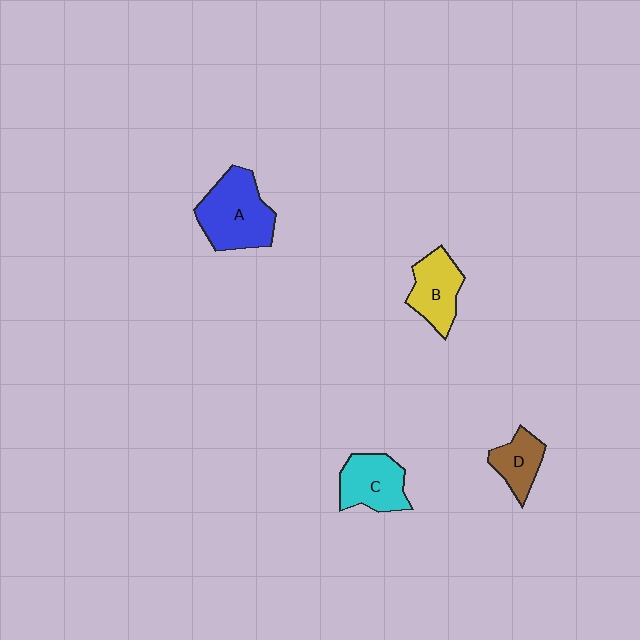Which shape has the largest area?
Shape A (blue).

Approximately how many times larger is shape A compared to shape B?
Approximately 1.5 times.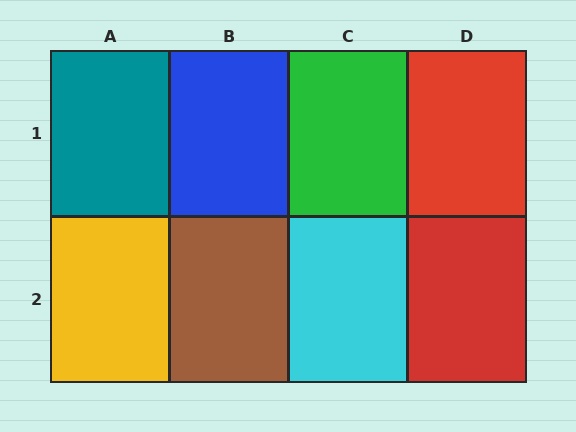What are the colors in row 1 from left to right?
Teal, blue, green, red.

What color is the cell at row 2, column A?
Yellow.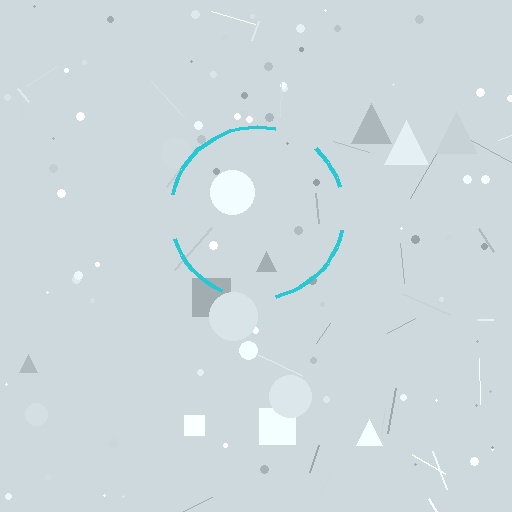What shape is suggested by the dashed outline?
The dashed outline suggests a circle.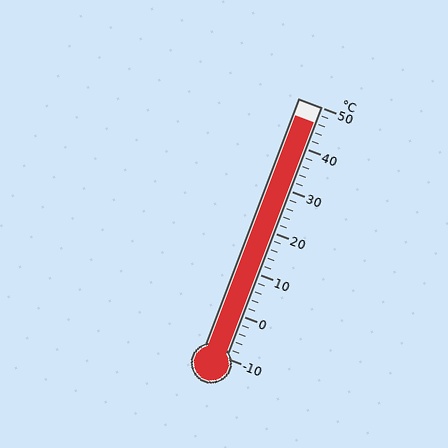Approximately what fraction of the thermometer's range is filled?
The thermometer is filled to approximately 95% of its range.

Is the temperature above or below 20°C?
The temperature is above 20°C.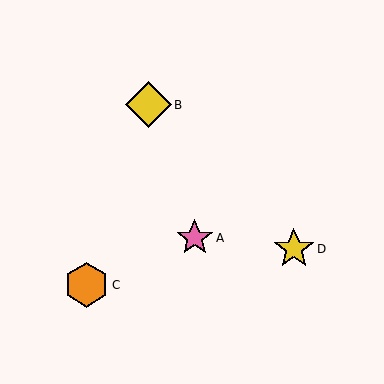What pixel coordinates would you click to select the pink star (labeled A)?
Click at (195, 238) to select the pink star A.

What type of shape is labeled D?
Shape D is a yellow star.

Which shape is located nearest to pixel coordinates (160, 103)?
The yellow diamond (labeled B) at (148, 105) is nearest to that location.